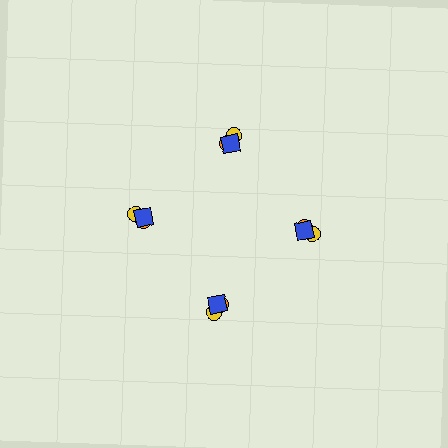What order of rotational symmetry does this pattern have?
This pattern has 4-fold rotational symmetry.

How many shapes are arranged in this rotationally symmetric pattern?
There are 12 shapes, arranged in 4 groups of 3.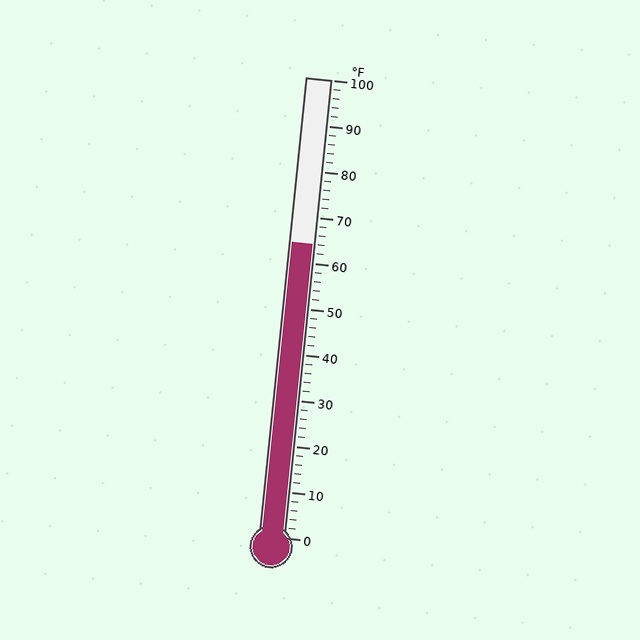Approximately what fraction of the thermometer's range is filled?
The thermometer is filled to approximately 65% of its range.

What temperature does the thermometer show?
The thermometer shows approximately 64°F.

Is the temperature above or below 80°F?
The temperature is below 80°F.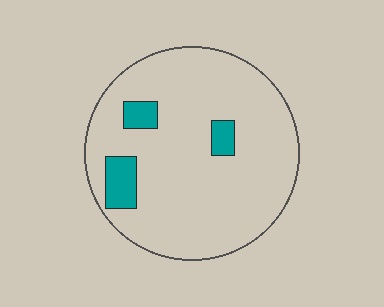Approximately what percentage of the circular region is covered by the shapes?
Approximately 10%.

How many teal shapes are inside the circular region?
3.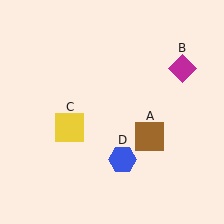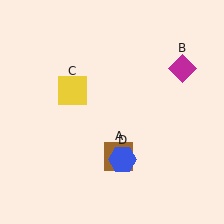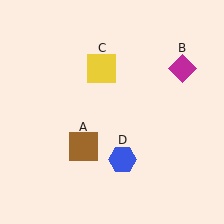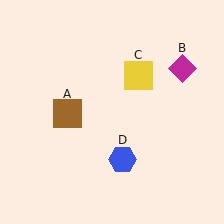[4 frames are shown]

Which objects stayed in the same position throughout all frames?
Magenta diamond (object B) and blue hexagon (object D) remained stationary.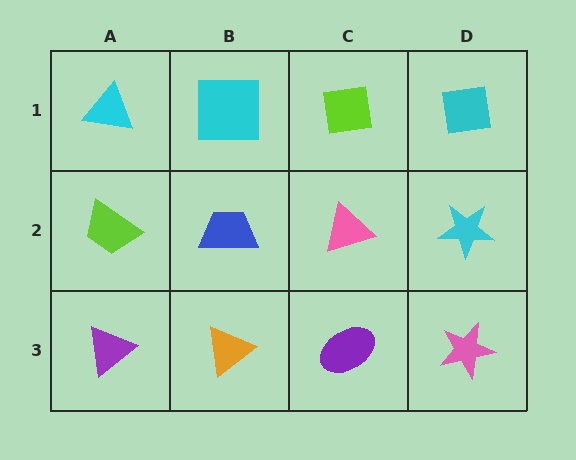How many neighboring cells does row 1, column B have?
3.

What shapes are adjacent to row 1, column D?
A cyan star (row 2, column D), a lime square (row 1, column C).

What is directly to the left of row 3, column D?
A purple ellipse.